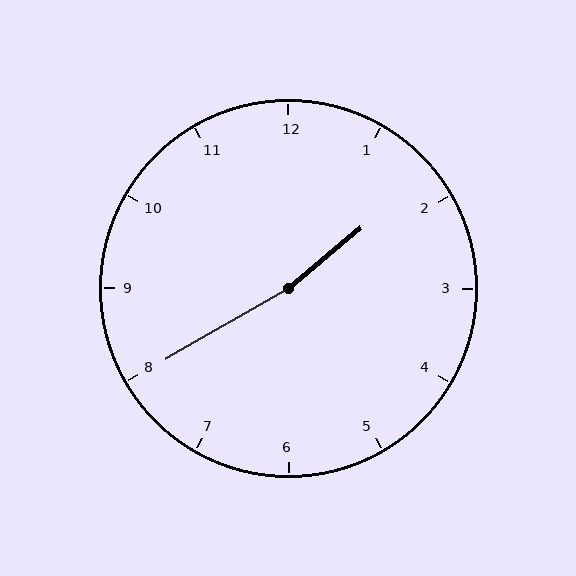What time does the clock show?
1:40.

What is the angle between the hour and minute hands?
Approximately 170 degrees.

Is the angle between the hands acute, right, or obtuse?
It is obtuse.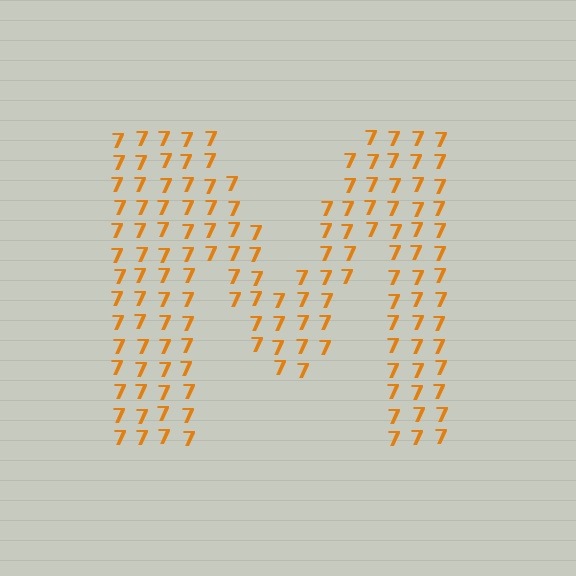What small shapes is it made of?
It is made of small digit 7's.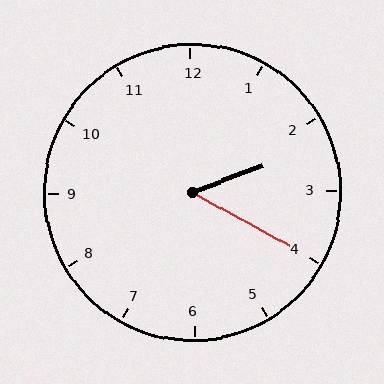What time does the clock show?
2:20.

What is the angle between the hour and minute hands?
Approximately 50 degrees.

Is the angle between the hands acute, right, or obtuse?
It is acute.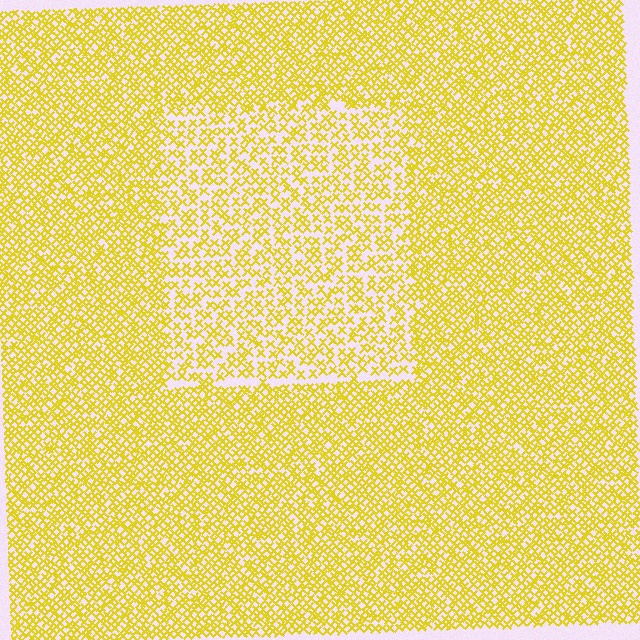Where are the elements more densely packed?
The elements are more densely packed outside the rectangle boundary.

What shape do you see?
I see a rectangle.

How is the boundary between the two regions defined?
The boundary is defined by a change in element density (approximately 1.7x ratio). All elements are the same color, size, and shape.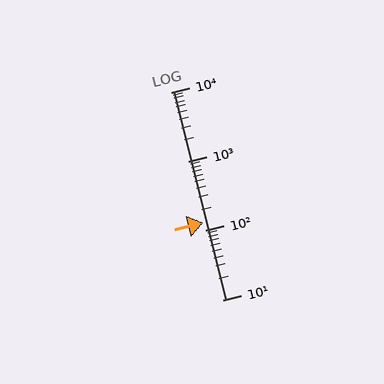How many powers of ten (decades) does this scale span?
The scale spans 3 decades, from 10 to 10000.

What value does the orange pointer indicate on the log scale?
The pointer indicates approximately 130.